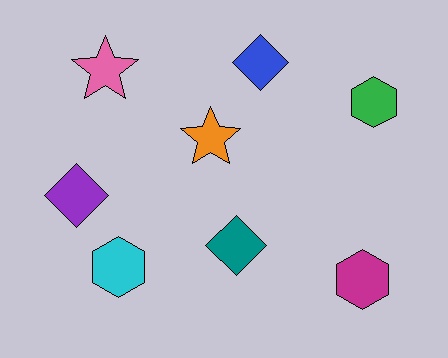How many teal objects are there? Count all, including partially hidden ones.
There is 1 teal object.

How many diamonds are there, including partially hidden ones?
There are 3 diamonds.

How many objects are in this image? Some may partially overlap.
There are 8 objects.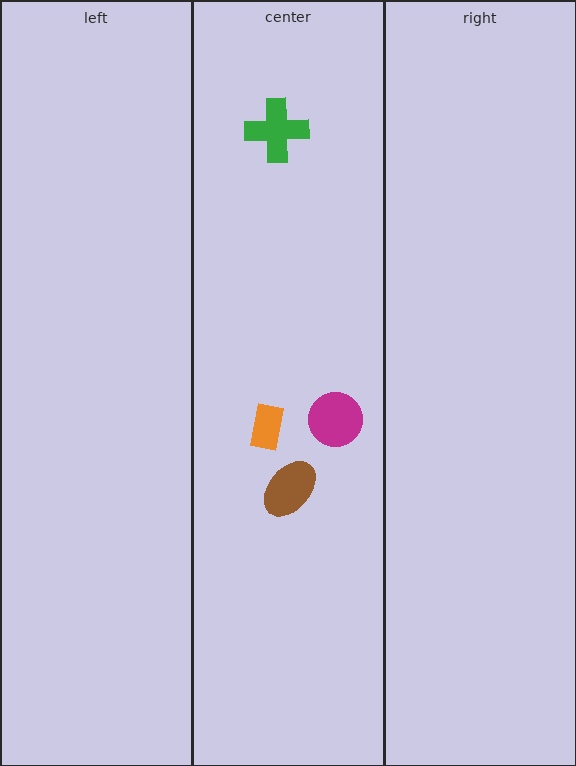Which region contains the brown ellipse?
The center region.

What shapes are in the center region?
The green cross, the magenta circle, the brown ellipse, the orange rectangle.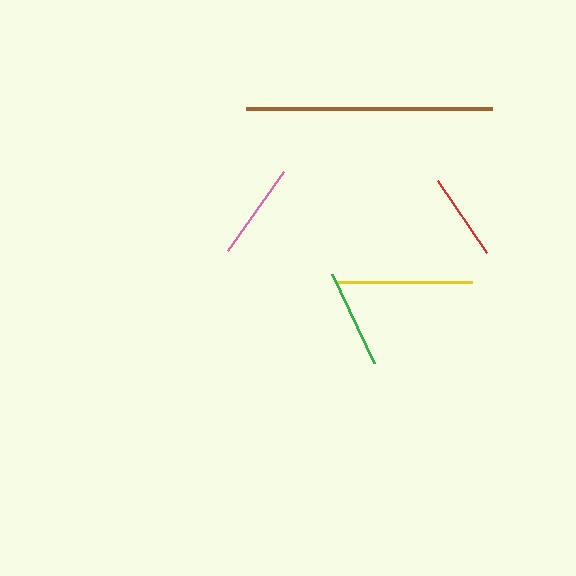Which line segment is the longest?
The brown line is the longest at approximately 246 pixels.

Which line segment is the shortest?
The red line is the shortest at approximately 88 pixels.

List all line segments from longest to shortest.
From longest to shortest: brown, yellow, green, pink, red.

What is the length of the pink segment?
The pink segment is approximately 97 pixels long.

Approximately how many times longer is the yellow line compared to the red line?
The yellow line is approximately 1.6 times the length of the red line.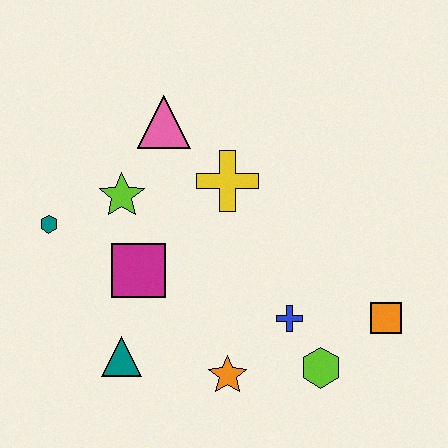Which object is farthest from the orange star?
The pink triangle is farthest from the orange star.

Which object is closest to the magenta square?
The lime star is closest to the magenta square.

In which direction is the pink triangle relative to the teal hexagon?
The pink triangle is to the right of the teal hexagon.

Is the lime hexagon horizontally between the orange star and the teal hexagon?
No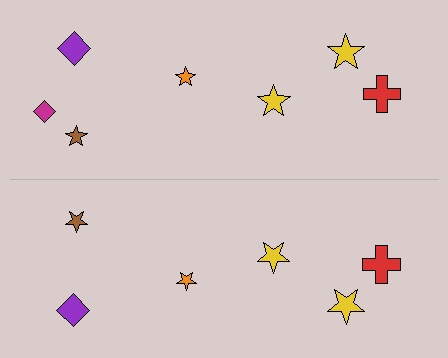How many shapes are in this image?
There are 13 shapes in this image.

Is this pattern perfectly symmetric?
No, the pattern is not perfectly symmetric. A magenta diamond is missing from the bottom side.